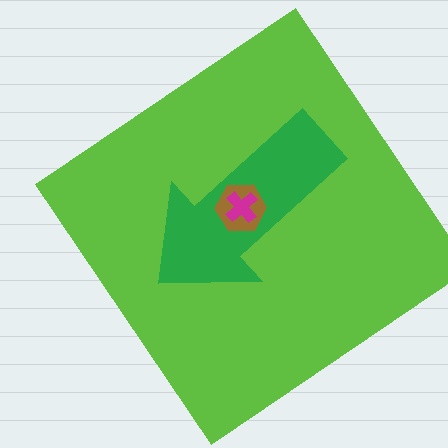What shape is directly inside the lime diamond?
The green arrow.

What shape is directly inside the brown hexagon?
The magenta cross.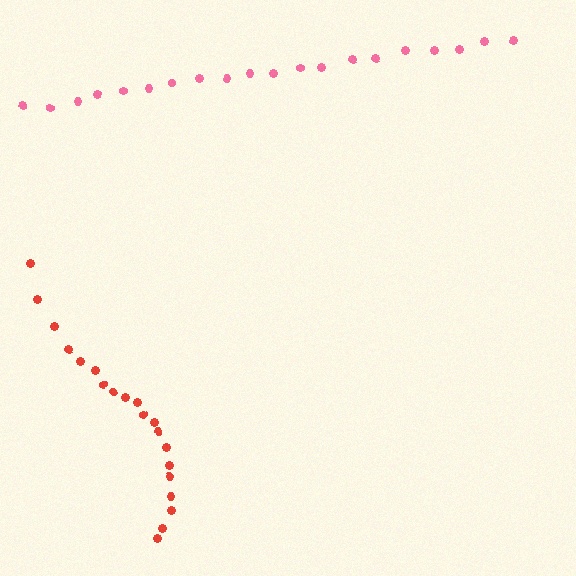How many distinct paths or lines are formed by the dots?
There are 2 distinct paths.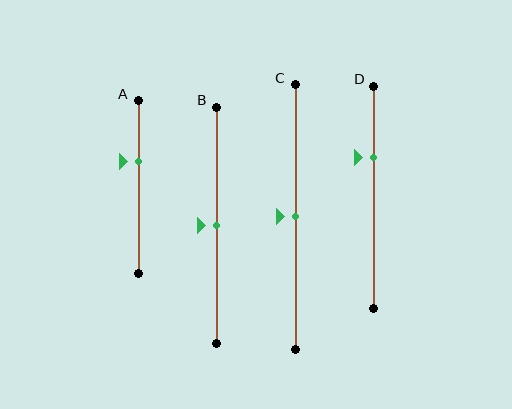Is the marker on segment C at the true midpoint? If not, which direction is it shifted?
Yes, the marker on segment C is at the true midpoint.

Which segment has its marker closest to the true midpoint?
Segment B has its marker closest to the true midpoint.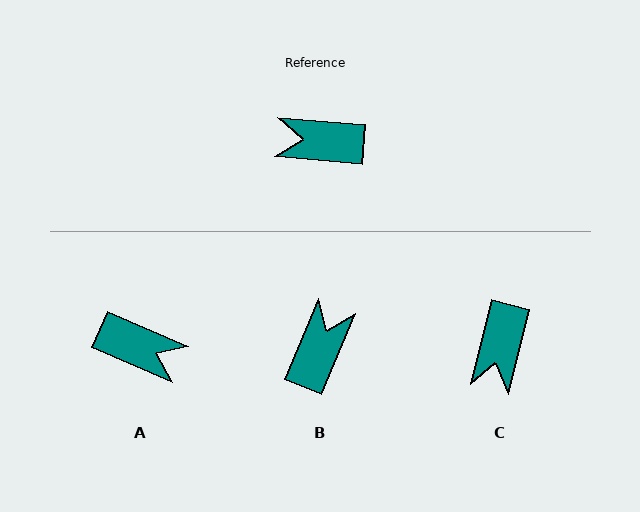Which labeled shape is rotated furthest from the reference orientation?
A, about 161 degrees away.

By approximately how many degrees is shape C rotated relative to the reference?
Approximately 81 degrees counter-clockwise.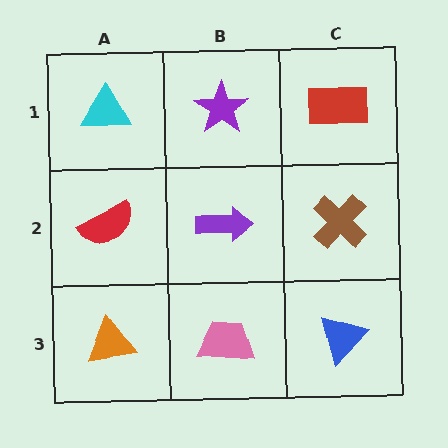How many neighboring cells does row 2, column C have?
3.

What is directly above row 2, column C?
A red rectangle.